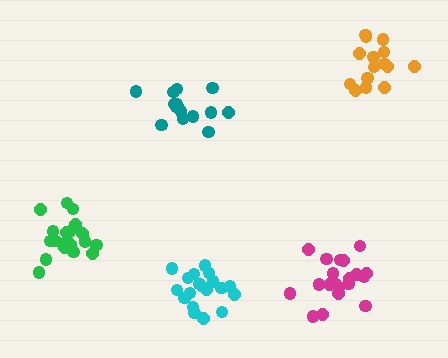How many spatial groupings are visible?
There are 5 spatial groupings.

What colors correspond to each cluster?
The clusters are colored: orange, cyan, magenta, teal, green.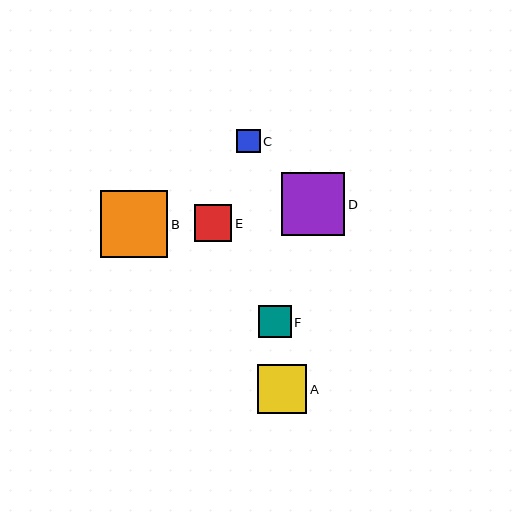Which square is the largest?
Square B is the largest with a size of approximately 67 pixels.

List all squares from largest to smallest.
From largest to smallest: B, D, A, E, F, C.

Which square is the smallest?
Square C is the smallest with a size of approximately 24 pixels.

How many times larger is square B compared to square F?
Square B is approximately 2.1 times the size of square F.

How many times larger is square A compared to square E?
Square A is approximately 1.3 times the size of square E.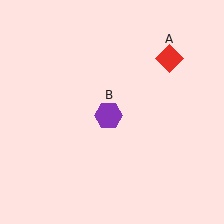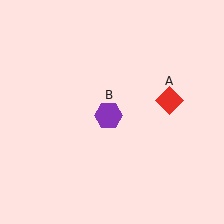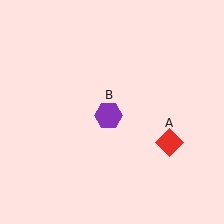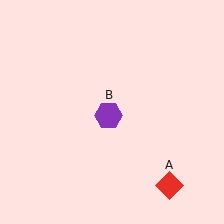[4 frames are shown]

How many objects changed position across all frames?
1 object changed position: red diamond (object A).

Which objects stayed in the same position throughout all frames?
Purple hexagon (object B) remained stationary.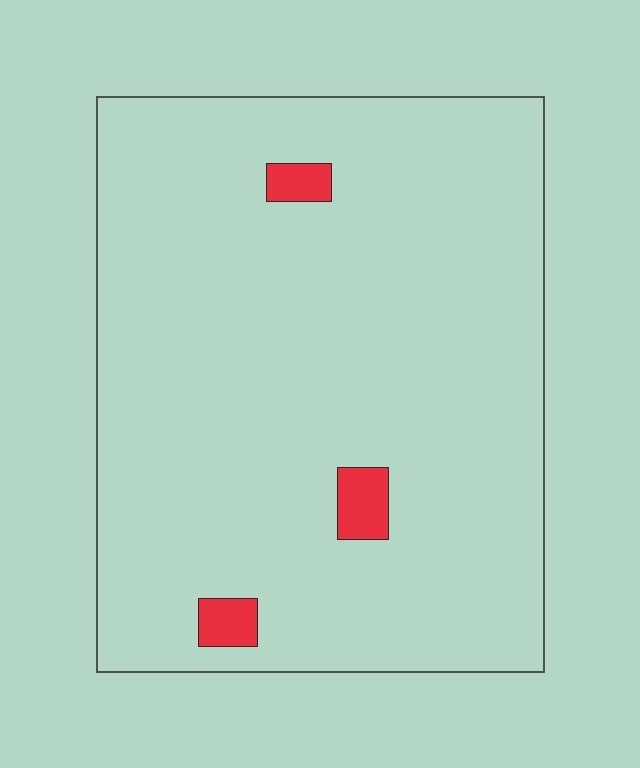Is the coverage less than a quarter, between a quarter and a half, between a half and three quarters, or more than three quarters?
Less than a quarter.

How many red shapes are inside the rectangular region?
3.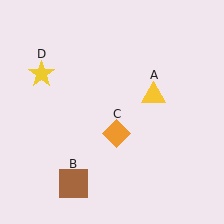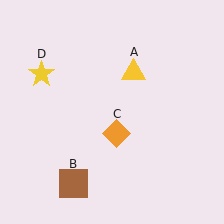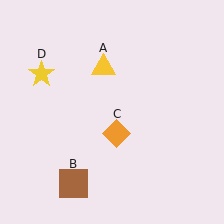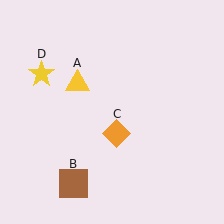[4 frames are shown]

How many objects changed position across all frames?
1 object changed position: yellow triangle (object A).